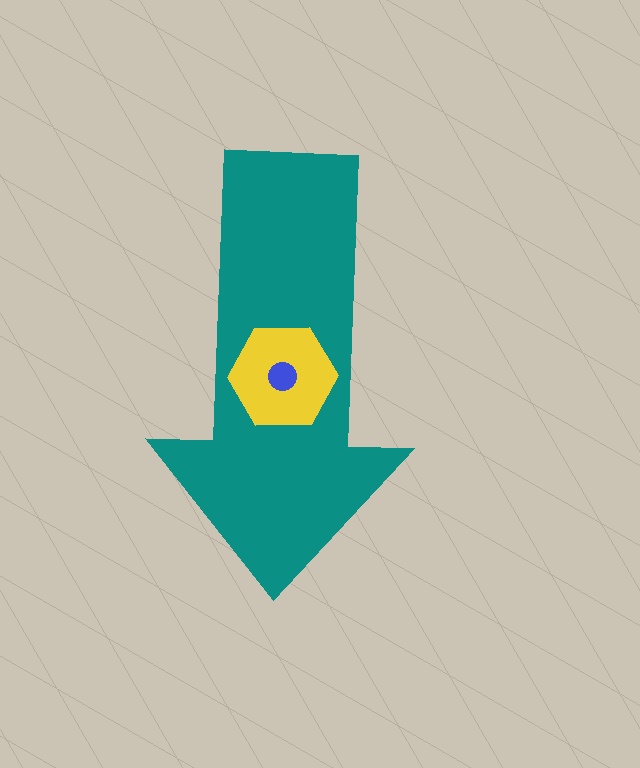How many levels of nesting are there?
3.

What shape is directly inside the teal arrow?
The yellow hexagon.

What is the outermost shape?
The teal arrow.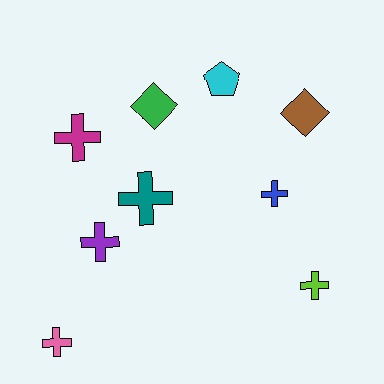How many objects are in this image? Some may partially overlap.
There are 9 objects.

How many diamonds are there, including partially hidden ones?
There are 2 diamonds.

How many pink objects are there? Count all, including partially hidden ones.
There is 1 pink object.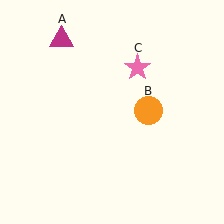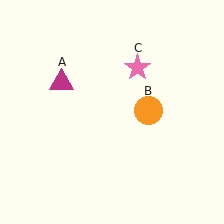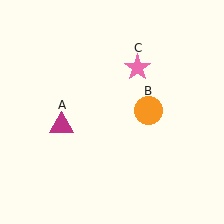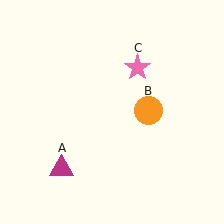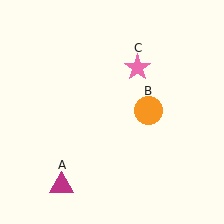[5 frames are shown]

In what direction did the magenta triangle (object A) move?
The magenta triangle (object A) moved down.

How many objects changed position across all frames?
1 object changed position: magenta triangle (object A).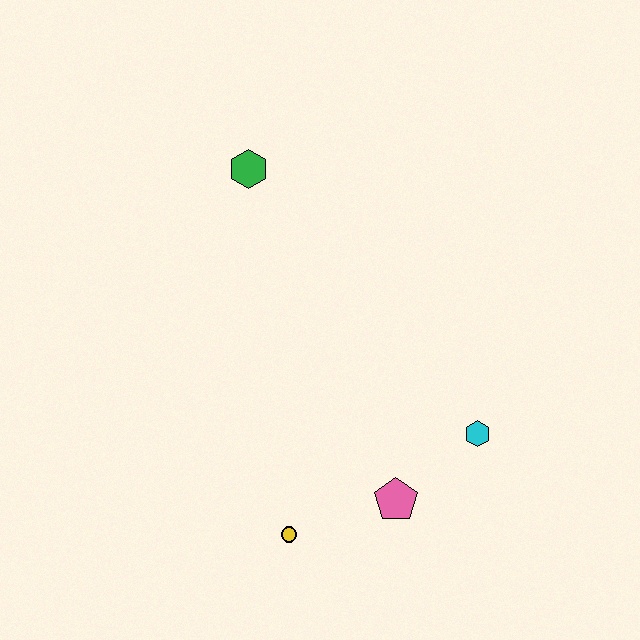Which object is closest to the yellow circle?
The pink pentagon is closest to the yellow circle.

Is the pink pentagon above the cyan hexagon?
No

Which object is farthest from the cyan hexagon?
The green hexagon is farthest from the cyan hexagon.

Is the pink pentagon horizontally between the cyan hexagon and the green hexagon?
Yes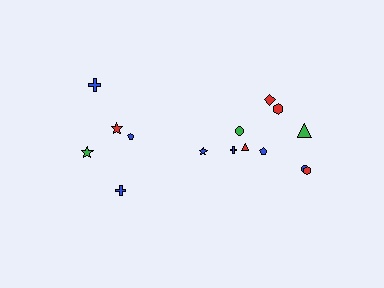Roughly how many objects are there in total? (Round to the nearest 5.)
Roughly 15 objects in total.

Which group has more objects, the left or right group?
The right group.